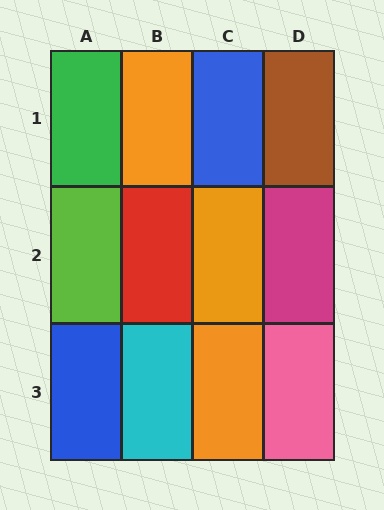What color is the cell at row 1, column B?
Orange.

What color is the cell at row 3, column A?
Blue.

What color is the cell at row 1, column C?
Blue.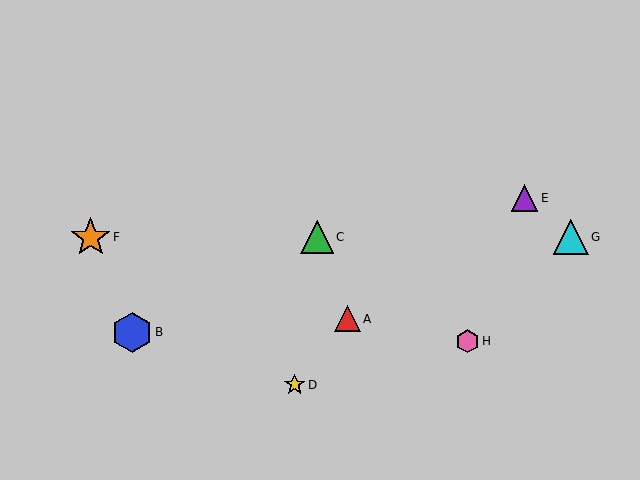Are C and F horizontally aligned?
Yes, both are at y≈237.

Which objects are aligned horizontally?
Objects C, F, G are aligned horizontally.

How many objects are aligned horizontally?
3 objects (C, F, G) are aligned horizontally.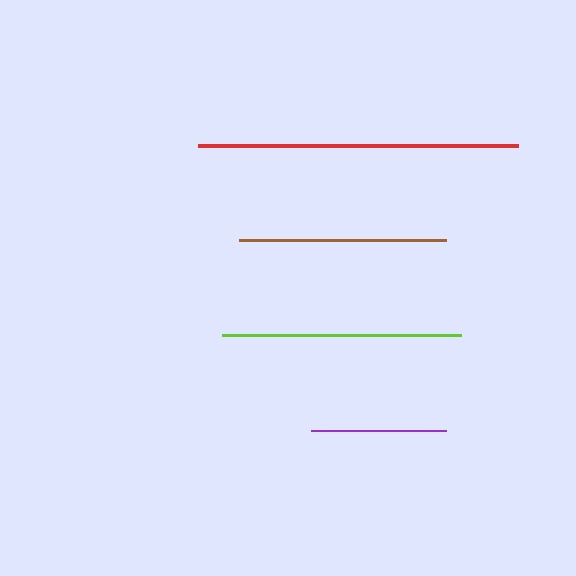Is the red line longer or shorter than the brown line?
The red line is longer than the brown line.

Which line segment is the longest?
The red line is the longest at approximately 320 pixels.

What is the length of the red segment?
The red segment is approximately 320 pixels long.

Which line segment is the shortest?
The purple line is the shortest at approximately 135 pixels.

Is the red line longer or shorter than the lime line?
The red line is longer than the lime line.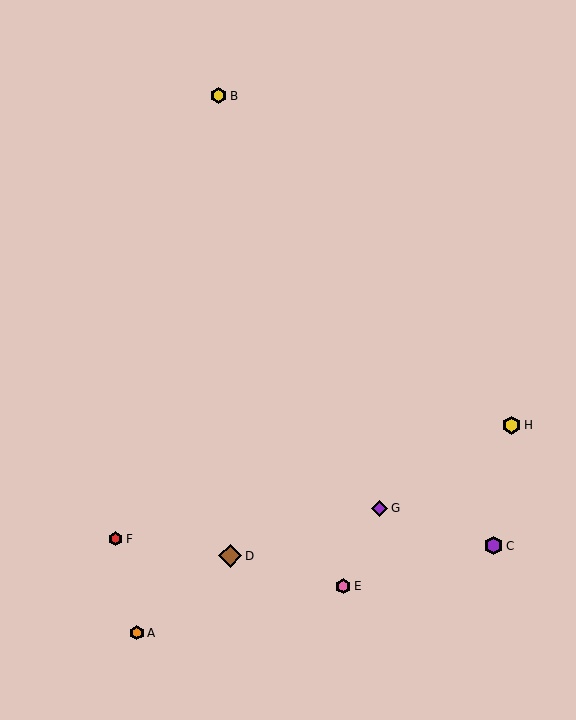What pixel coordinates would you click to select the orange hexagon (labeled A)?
Click at (137, 633) to select the orange hexagon A.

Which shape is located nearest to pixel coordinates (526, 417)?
The yellow hexagon (labeled H) at (512, 425) is nearest to that location.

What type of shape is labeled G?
Shape G is a purple diamond.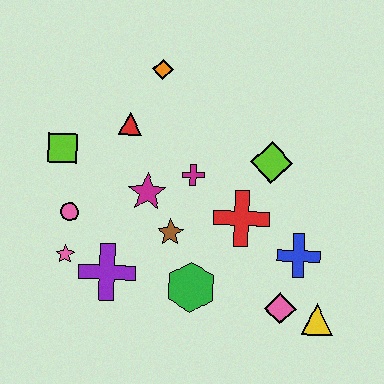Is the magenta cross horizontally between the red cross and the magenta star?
Yes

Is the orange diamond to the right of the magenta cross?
No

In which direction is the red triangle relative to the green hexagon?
The red triangle is above the green hexagon.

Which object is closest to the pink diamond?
The yellow triangle is closest to the pink diamond.